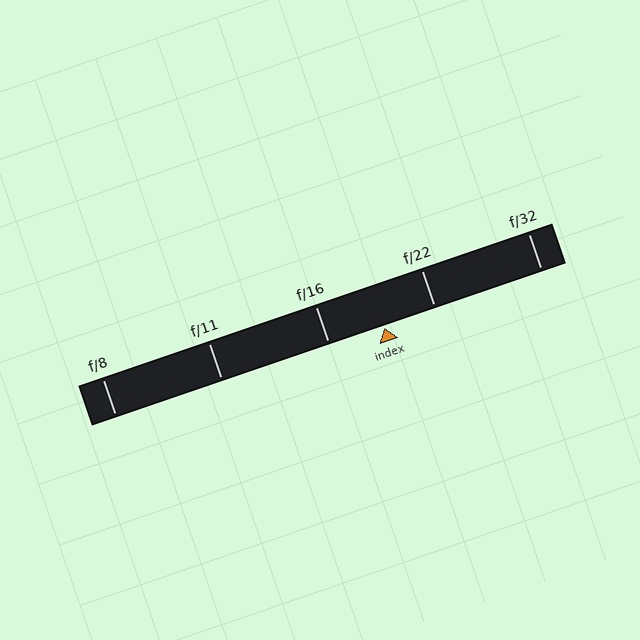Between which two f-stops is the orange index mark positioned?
The index mark is between f/16 and f/22.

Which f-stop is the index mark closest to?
The index mark is closest to f/22.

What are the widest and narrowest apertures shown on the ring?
The widest aperture shown is f/8 and the narrowest is f/32.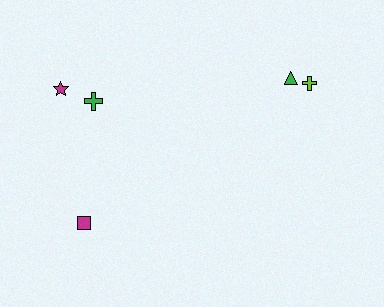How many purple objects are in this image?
There are no purple objects.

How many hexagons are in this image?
There are no hexagons.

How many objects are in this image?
There are 5 objects.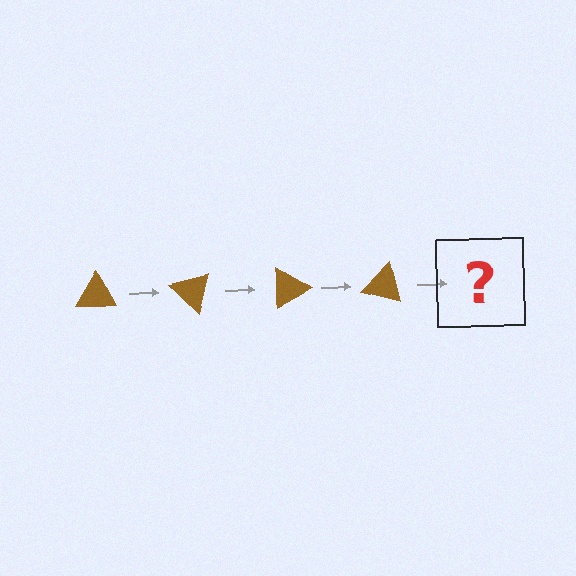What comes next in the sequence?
The next element should be a brown triangle rotated 180 degrees.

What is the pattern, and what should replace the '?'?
The pattern is that the triangle rotates 45 degrees each step. The '?' should be a brown triangle rotated 180 degrees.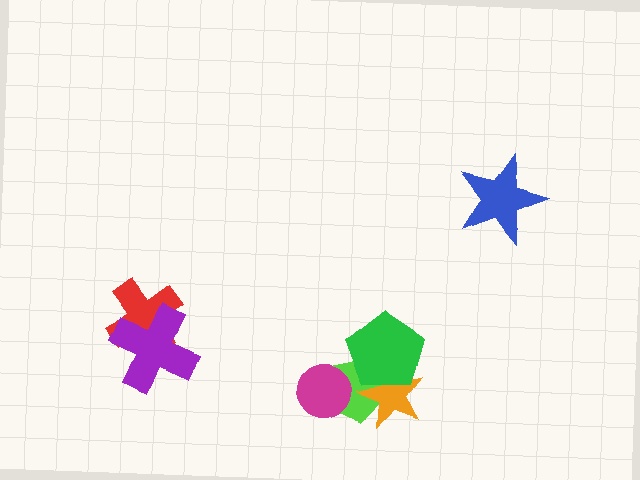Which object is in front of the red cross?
The purple cross is in front of the red cross.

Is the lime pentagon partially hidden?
Yes, it is partially covered by another shape.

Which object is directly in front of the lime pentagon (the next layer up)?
The orange star is directly in front of the lime pentagon.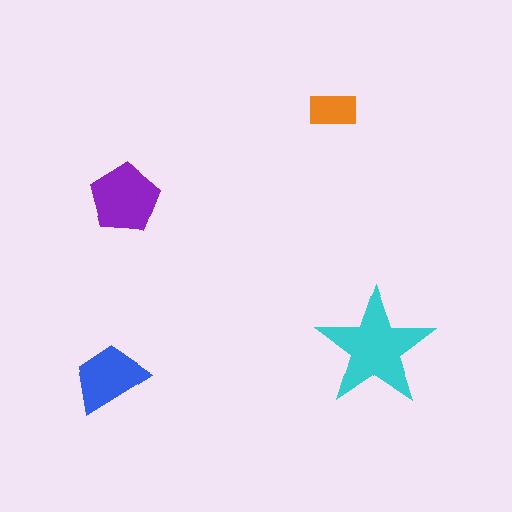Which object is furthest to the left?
The blue trapezoid is leftmost.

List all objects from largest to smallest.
The cyan star, the purple pentagon, the blue trapezoid, the orange rectangle.